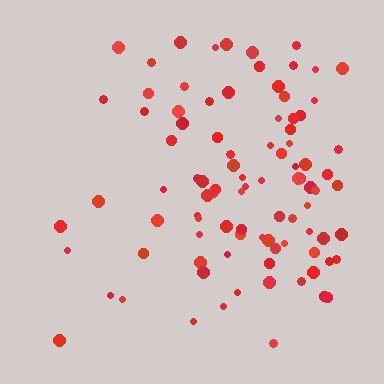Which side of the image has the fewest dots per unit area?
The left.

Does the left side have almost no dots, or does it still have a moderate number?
Still a moderate number, just noticeably fewer than the right.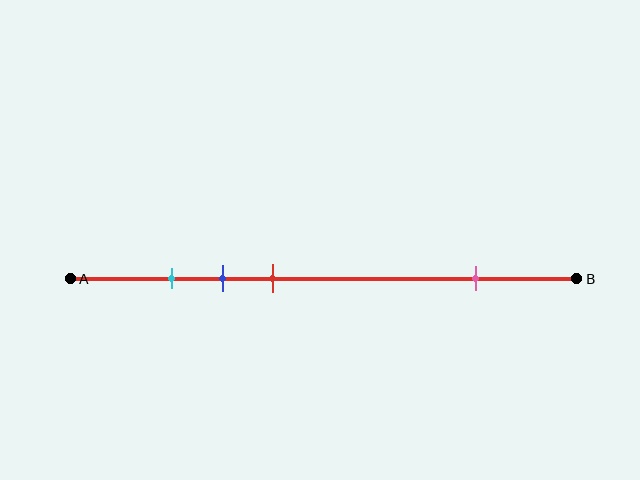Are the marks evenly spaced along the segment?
No, the marks are not evenly spaced.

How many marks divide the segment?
There are 4 marks dividing the segment.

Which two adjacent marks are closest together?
The cyan and blue marks are the closest adjacent pair.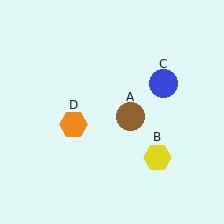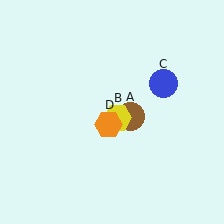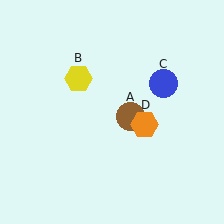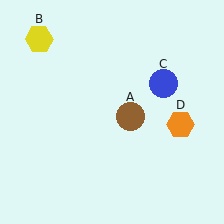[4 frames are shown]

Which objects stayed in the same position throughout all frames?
Brown circle (object A) and blue circle (object C) remained stationary.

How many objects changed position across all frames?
2 objects changed position: yellow hexagon (object B), orange hexagon (object D).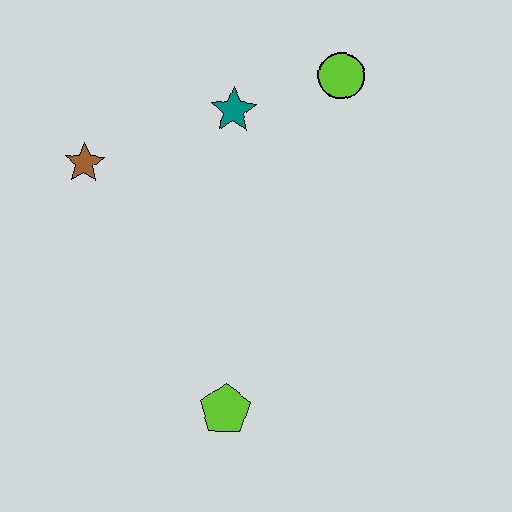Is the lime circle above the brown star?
Yes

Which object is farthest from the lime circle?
The lime pentagon is farthest from the lime circle.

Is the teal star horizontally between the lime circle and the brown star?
Yes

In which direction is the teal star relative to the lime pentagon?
The teal star is above the lime pentagon.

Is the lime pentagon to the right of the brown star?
Yes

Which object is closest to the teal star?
The lime circle is closest to the teal star.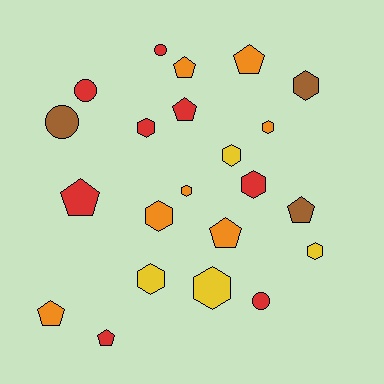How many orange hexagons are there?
There are 3 orange hexagons.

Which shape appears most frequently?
Hexagon, with 10 objects.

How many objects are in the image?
There are 22 objects.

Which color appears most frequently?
Red, with 8 objects.